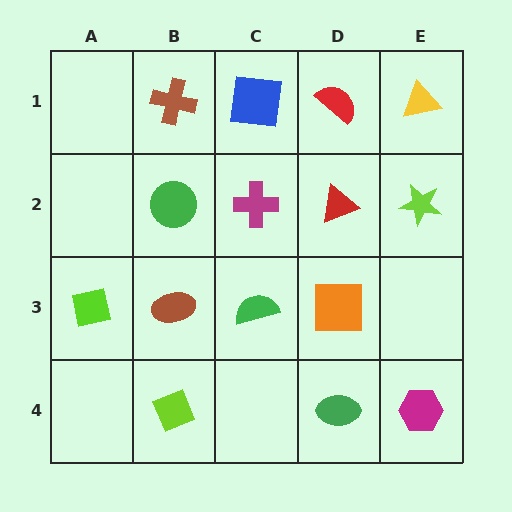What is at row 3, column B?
A brown ellipse.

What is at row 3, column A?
A lime square.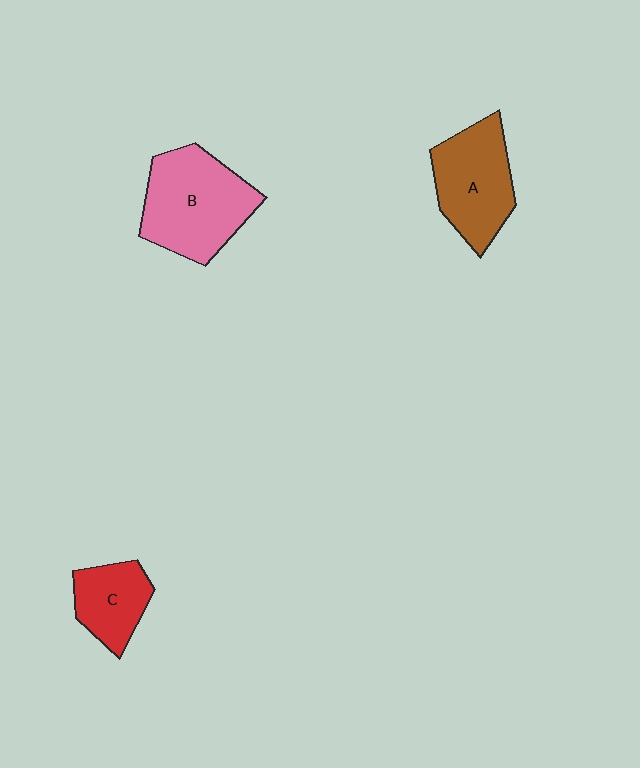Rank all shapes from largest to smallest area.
From largest to smallest: B (pink), A (brown), C (red).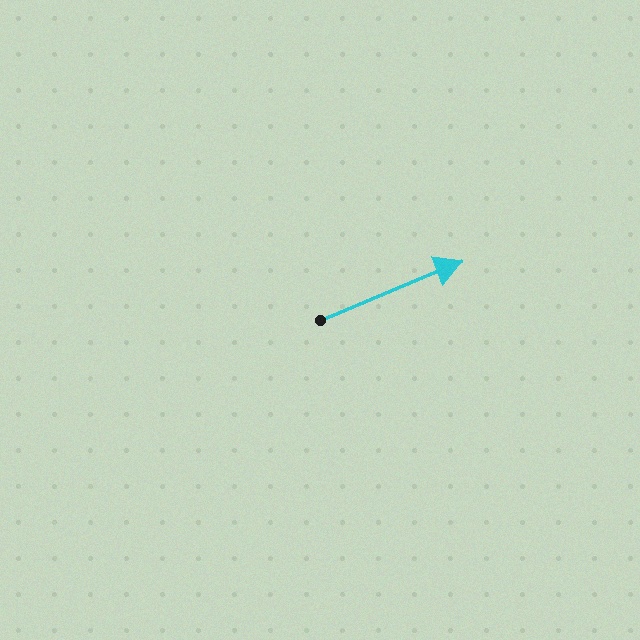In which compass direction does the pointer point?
Northeast.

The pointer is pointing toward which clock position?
Roughly 2 o'clock.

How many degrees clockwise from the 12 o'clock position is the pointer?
Approximately 67 degrees.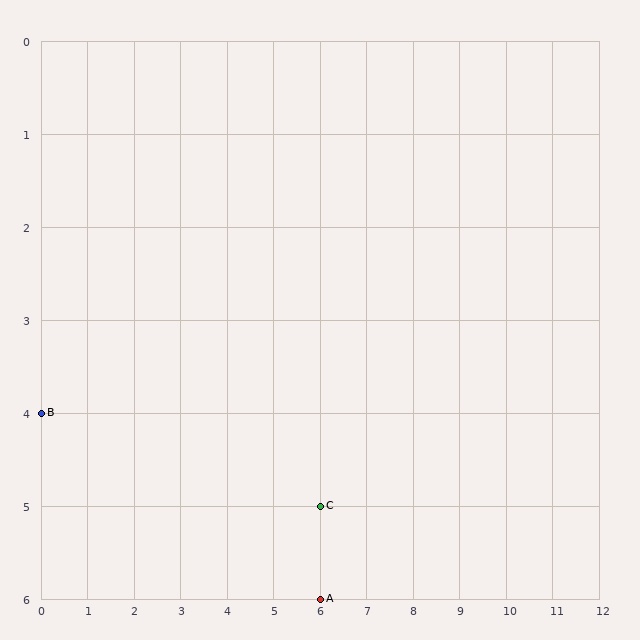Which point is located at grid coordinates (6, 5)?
Point C is at (6, 5).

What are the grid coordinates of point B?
Point B is at grid coordinates (0, 4).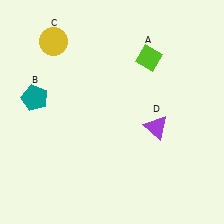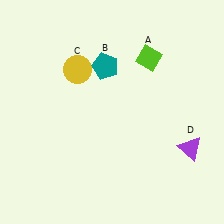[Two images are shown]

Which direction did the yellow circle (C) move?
The yellow circle (C) moved down.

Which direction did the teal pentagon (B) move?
The teal pentagon (B) moved right.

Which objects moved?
The objects that moved are: the teal pentagon (B), the yellow circle (C), the purple triangle (D).